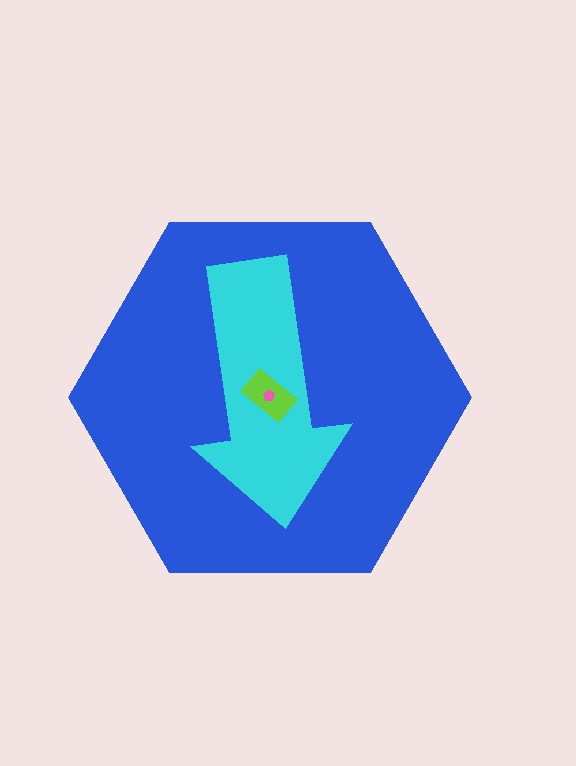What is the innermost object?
The pink pentagon.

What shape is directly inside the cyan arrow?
The lime rectangle.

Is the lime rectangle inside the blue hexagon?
Yes.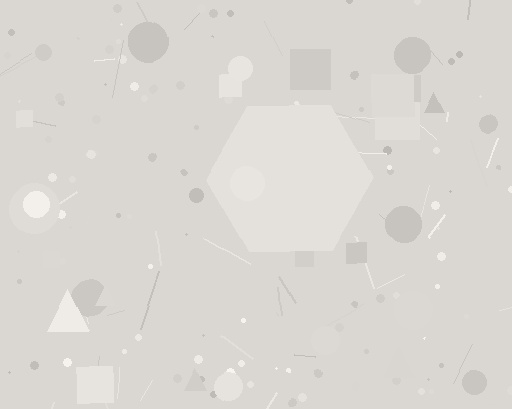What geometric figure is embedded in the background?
A hexagon is embedded in the background.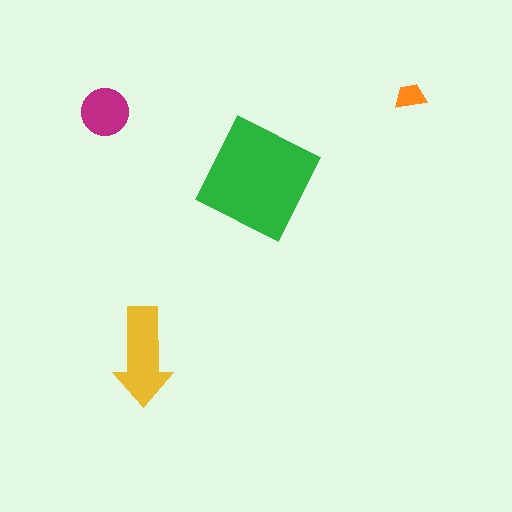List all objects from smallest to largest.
The orange trapezoid, the magenta circle, the yellow arrow, the green square.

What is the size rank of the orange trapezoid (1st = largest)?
4th.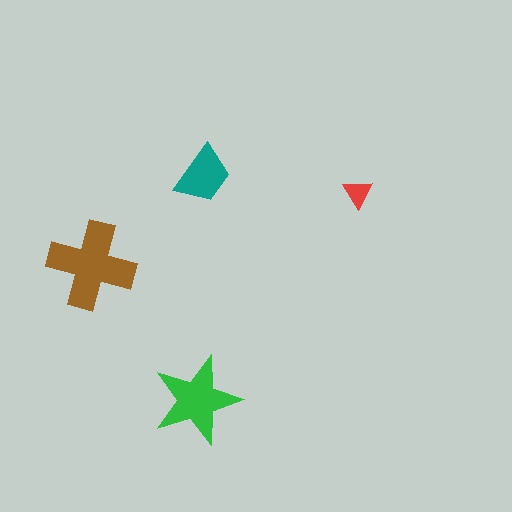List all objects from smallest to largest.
The red triangle, the teal trapezoid, the green star, the brown cross.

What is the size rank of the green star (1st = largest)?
2nd.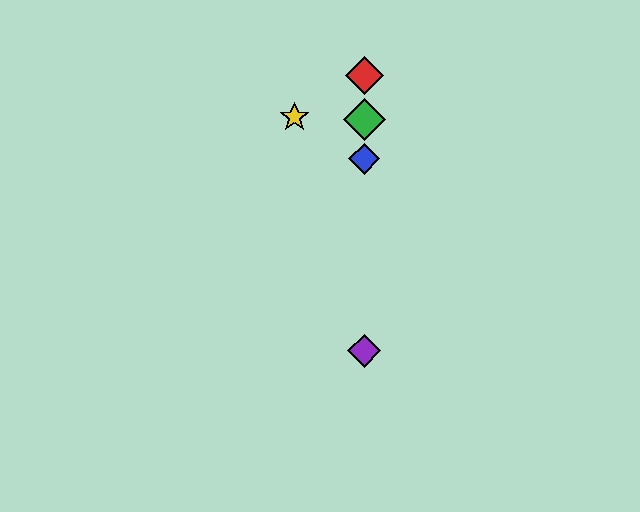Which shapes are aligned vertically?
The red diamond, the blue diamond, the green diamond, the purple diamond are aligned vertically.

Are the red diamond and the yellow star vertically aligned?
No, the red diamond is at x≈364 and the yellow star is at x≈295.